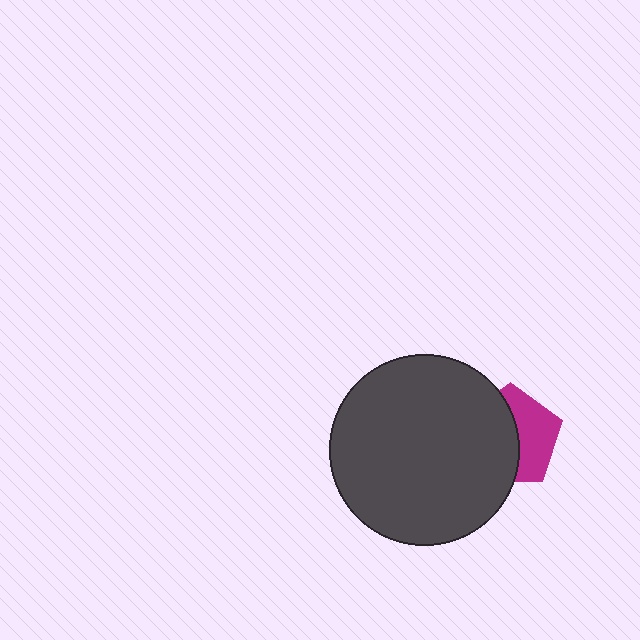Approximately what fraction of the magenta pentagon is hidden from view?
Roughly 55% of the magenta pentagon is hidden behind the dark gray circle.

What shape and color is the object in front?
The object in front is a dark gray circle.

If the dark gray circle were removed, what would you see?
You would see the complete magenta pentagon.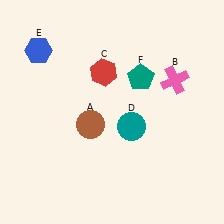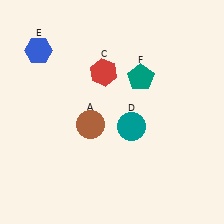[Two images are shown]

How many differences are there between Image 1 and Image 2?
There is 1 difference between the two images.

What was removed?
The pink cross (B) was removed in Image 2.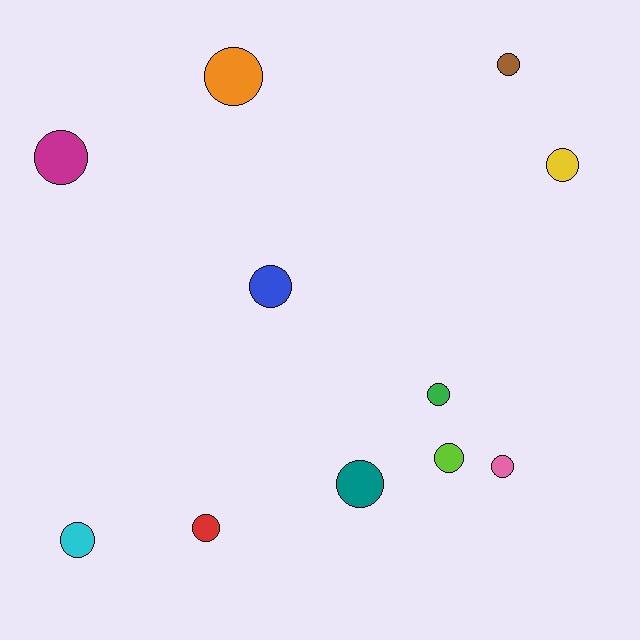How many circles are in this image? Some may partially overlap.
There are 11 circles.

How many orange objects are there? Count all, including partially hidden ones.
There is 1 orange object.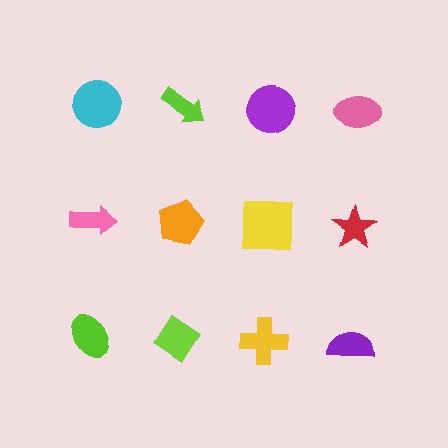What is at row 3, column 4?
A purple semicircle.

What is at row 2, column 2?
An orange pentagon.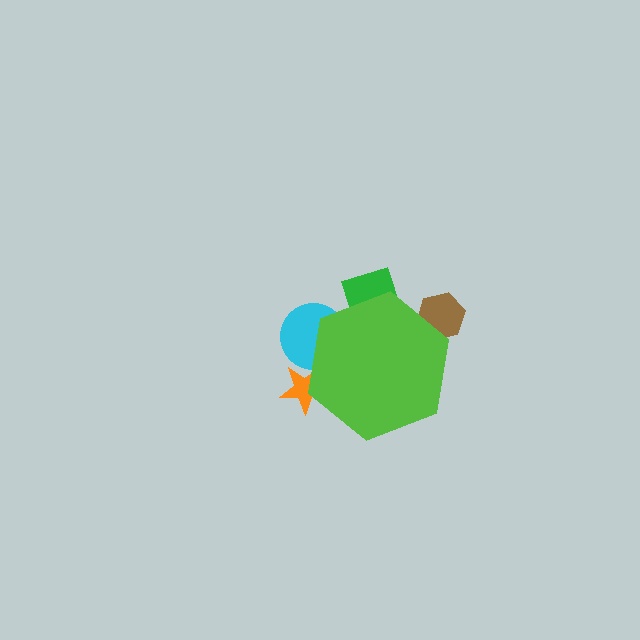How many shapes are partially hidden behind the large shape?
4 shapes are partially hidden.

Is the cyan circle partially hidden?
Yes, the cyan circle is partially hidden behind the lime hexagon.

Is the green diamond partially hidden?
Yes, the green diamond is partially hidden behind the lime hexagon.